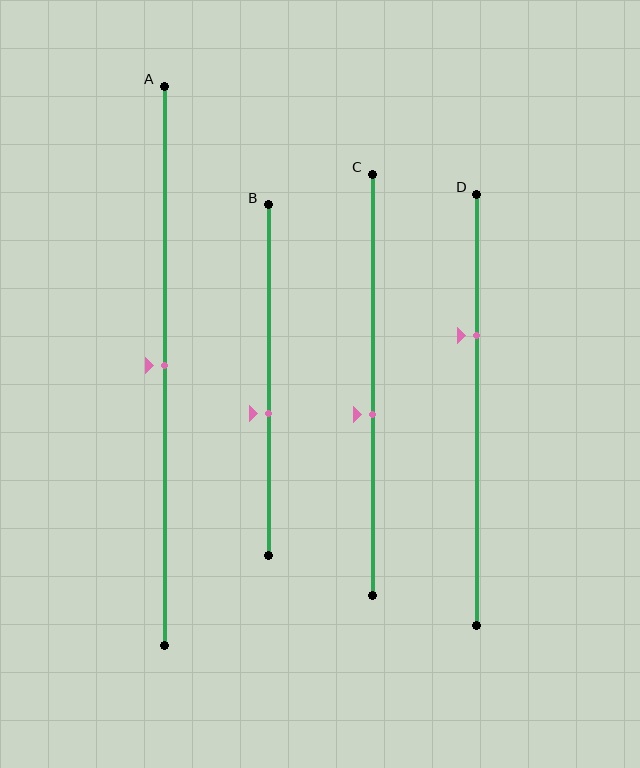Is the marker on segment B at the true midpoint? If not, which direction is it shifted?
No, the marker on segment B is shifted downward by about 10% of the segment length.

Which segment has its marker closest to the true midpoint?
Segment A has its marker closest to the true midpoint.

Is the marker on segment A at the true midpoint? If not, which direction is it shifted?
Yes, the marker on segment A is at the true midpoint.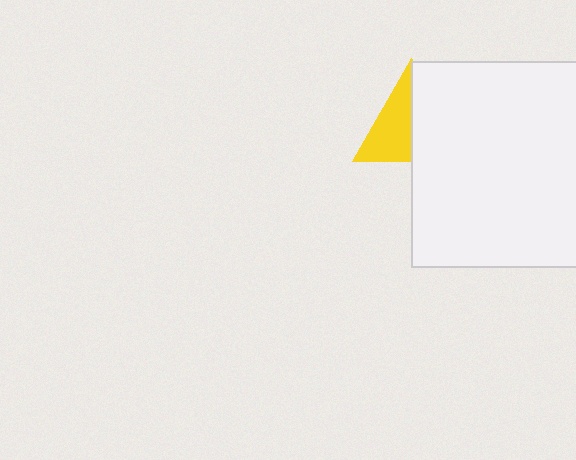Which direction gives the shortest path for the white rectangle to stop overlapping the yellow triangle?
Moving right gives the shortest separation.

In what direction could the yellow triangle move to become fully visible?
The yellow triangle could move left. That would shift it out from behind the white rectangle entirely.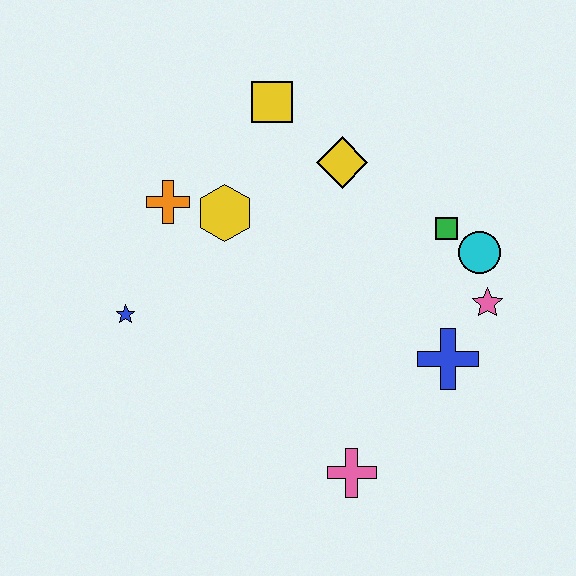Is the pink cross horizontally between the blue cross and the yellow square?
Yes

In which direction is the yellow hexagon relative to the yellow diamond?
The yellow hexagon is to the left of the yellow diamond.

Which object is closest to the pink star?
The cyan circle is closest to the pink star.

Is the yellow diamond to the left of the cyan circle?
Yes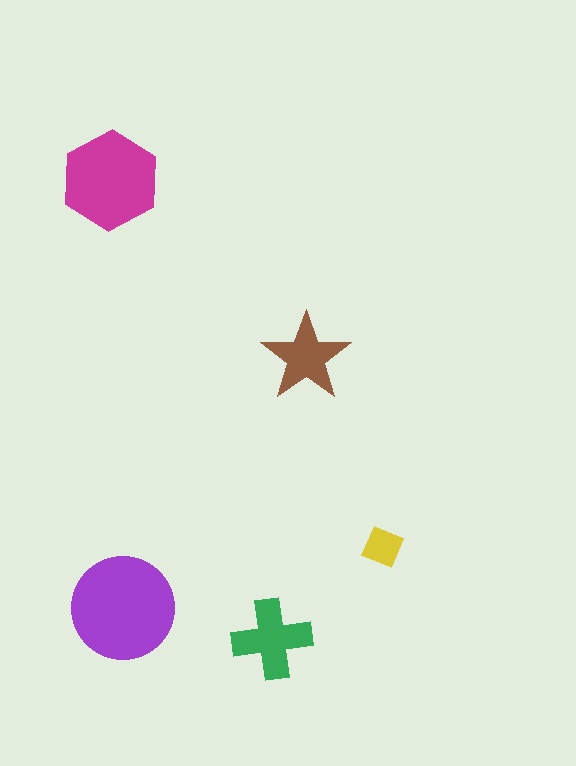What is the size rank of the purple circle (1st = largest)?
1st.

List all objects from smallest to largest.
The yellow diamond, the brown star, the green cross, the magenta hexagon, the purple circle.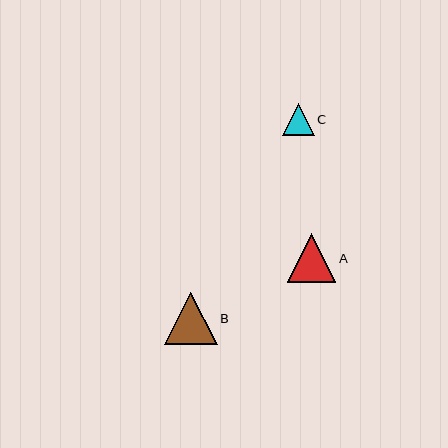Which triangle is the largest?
Triangle B is the largest with a size of approximately 52 pixels.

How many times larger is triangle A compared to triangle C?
Triangle A is approximately 1.5 times the size of triangle C.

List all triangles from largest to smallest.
From largest to smallest: B, A, C.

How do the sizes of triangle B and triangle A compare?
Triangle B and triangle A are approximately the same size.